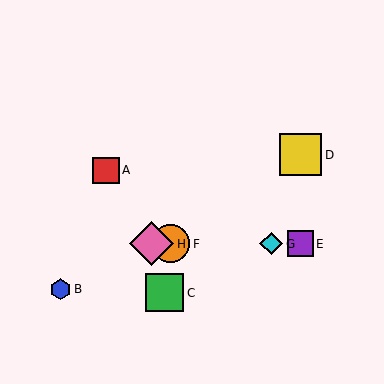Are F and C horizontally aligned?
No, F is at y≈244 and C is at y≈293.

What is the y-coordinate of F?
Object F is at y≈244.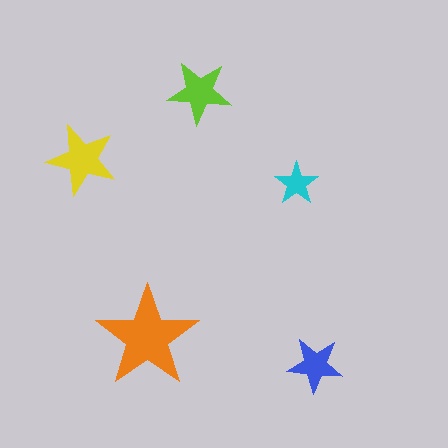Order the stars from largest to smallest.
the orange one, the yellow one, the lime one, the blue one, the cyan one.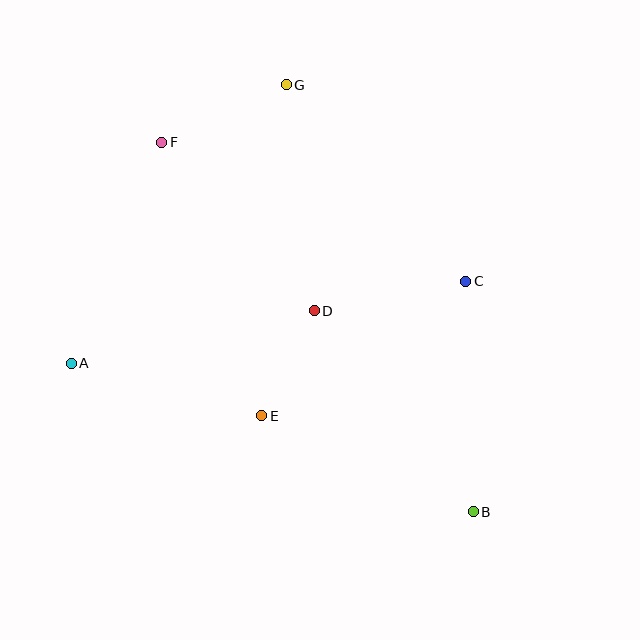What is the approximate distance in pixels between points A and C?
The distance between A and C is approximately 403 pixels.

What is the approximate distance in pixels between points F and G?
The distance between F and G is approximately 137 pixels.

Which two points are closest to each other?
Points D and E are closest to each other.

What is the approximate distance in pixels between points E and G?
The distance between E and G is approximately 332 pixels.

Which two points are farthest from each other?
Points B and F are farthest from each other.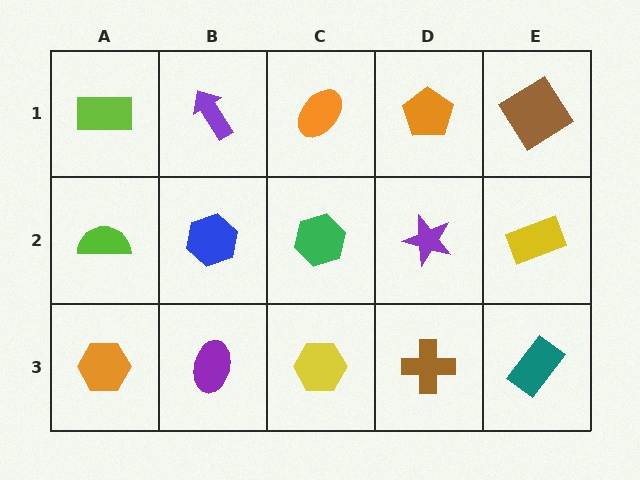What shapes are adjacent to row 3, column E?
A yellow rectangle (row 2, column E), a brown cross (row 3, column D).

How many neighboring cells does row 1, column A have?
2.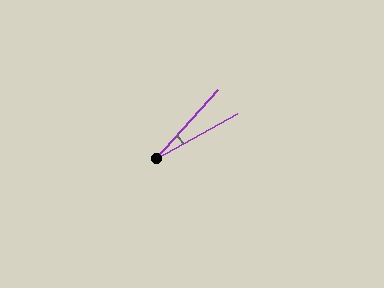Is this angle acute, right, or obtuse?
It is acute.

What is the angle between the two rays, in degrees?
Approximately 19 degrees.